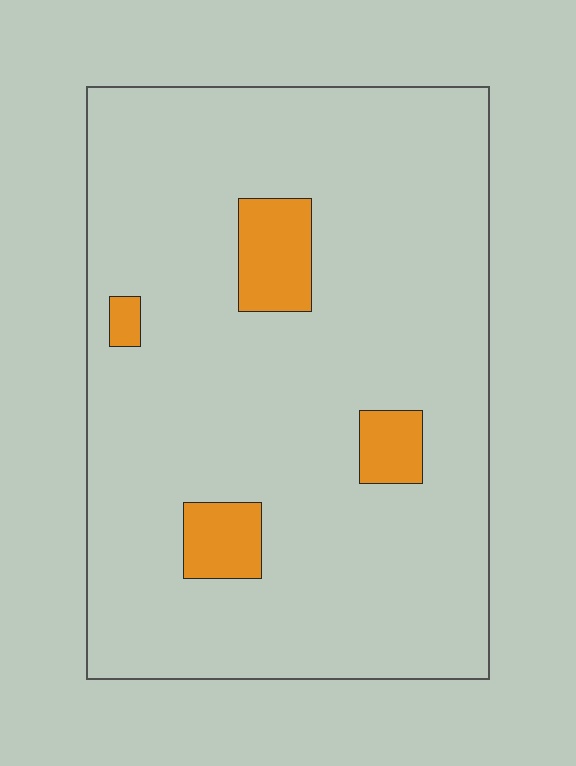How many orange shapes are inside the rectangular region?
4.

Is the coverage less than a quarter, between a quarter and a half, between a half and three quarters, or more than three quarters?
Less than a quarter.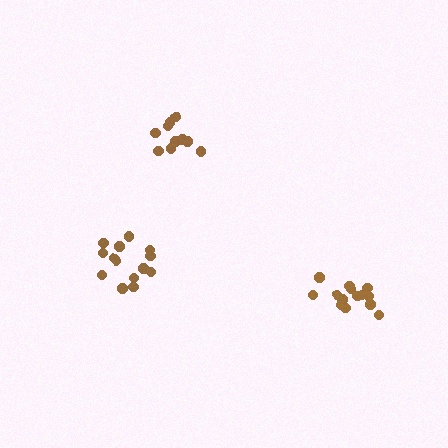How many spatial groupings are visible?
There are 3 spatial groupings.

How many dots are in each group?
Group 1: 14 dots, Group 2: 14 dots, Group 3: 10 dots (38 total).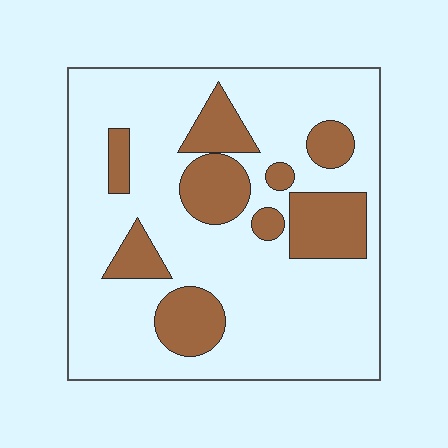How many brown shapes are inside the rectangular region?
9.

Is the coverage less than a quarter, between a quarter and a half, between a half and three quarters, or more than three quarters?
Less than a quarter.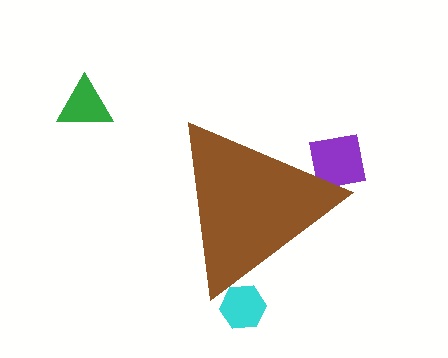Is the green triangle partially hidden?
No, the green triangle is fully visible.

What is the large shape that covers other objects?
A brown triangle.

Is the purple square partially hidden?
Yes, the purple square is partially hidden behind the brown triangle.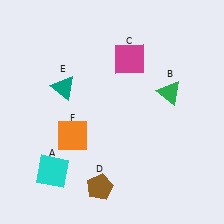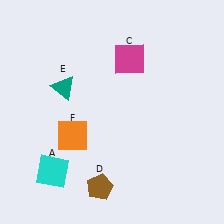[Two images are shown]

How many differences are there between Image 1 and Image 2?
There is 1 difference between the two images.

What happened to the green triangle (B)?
The green triangle (B) was removed in Image 2. It was in the top-right area of Image 1.